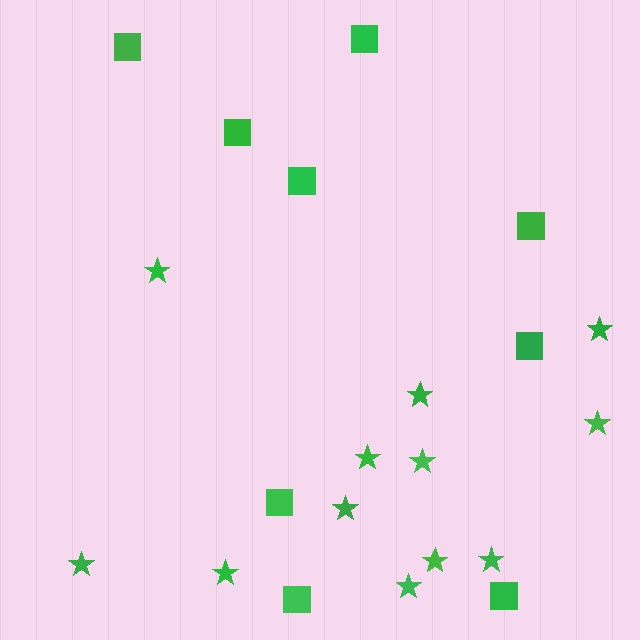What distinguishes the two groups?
There are 2 groups: one group of squares (9) and one group of stars (12).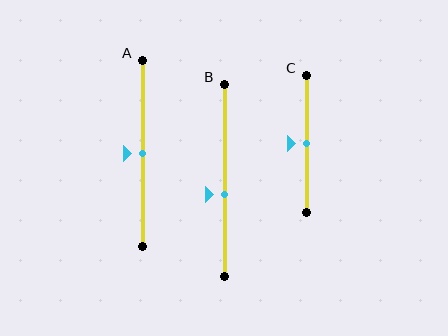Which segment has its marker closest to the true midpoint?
Segment A has its marker closest to the true midpoint.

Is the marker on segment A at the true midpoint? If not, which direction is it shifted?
Yes, the marker on segment A is at the true midpoint.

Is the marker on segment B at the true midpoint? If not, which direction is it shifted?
No, the marker on segment B is shifted downward by about 7% of the segment length.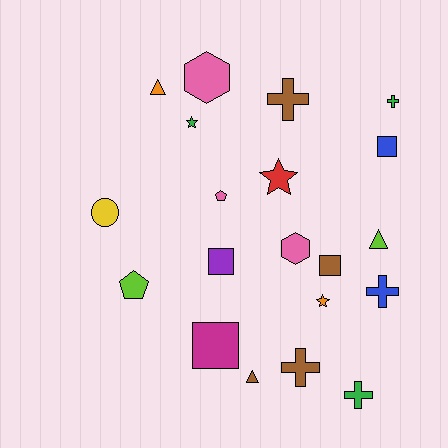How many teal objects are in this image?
There are no teal objects.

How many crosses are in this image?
There are 5 crosses.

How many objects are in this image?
There are 20 objects.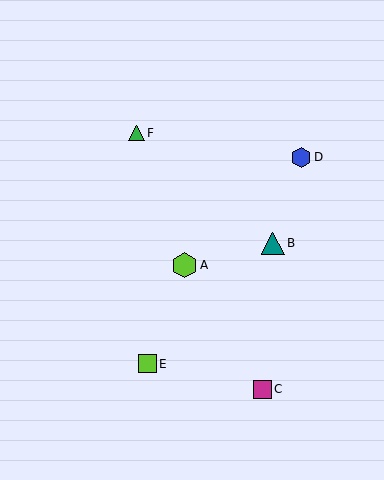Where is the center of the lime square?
The center of the lime square is at (147, 364).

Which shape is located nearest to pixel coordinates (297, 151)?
The blue hexagon (labeled D) at (301, 157) is nearest to that location.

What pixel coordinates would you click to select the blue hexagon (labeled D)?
Click at (301, 157) to select the blue hexagon D.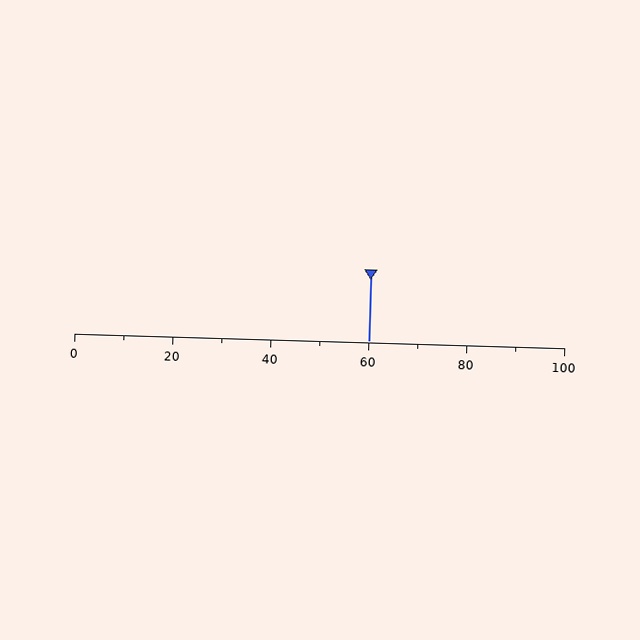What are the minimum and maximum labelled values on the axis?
The axis runs from 0 to 100.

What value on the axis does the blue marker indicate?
The marker indicates approximately 60.